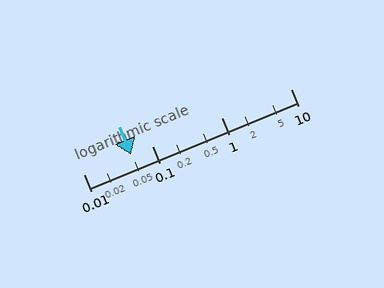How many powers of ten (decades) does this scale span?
The scale spans 3 decades, from 0.01 to 10.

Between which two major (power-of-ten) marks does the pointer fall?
The pointer is between 0.01 and 0.1.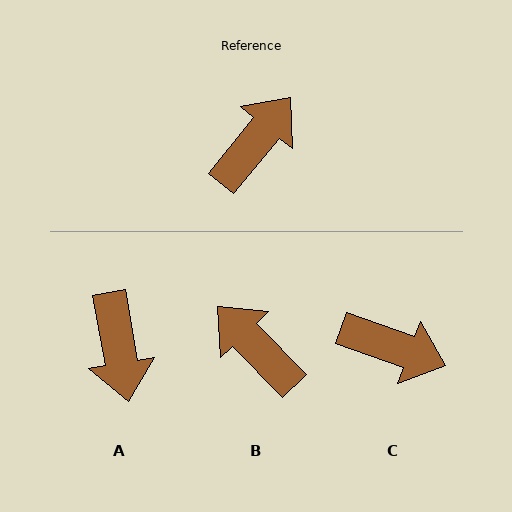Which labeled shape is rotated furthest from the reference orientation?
A, about 131 degrees away.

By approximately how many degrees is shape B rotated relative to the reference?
Approximately 83 degrees counter-clockwise.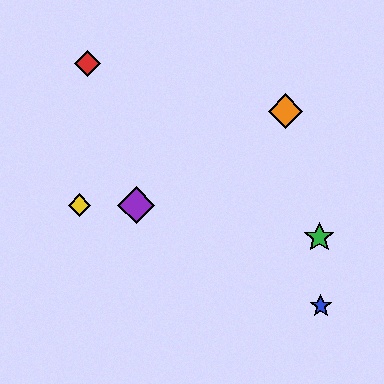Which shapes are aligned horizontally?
The yellow diamond, the purple diamond are aligned horizontally.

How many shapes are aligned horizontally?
2 shapes (the yellow diamond, the purple diamond) are aligned horizontally.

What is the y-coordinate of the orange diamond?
The orange diamond is at y≈111.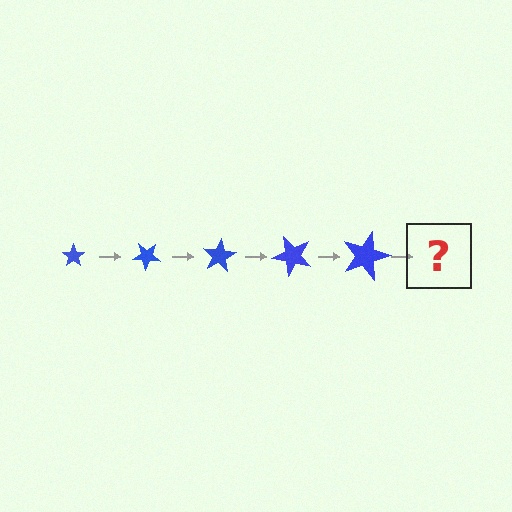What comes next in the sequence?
The next element should be a star, larger than the previous one and rotated 200 degrees from the start.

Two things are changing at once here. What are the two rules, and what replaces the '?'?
The two rules are that the star grows larger each step and it rotates 40 degrees each step. The '?' should be a star, larger than the previous one and rotated 200 degrees from the start.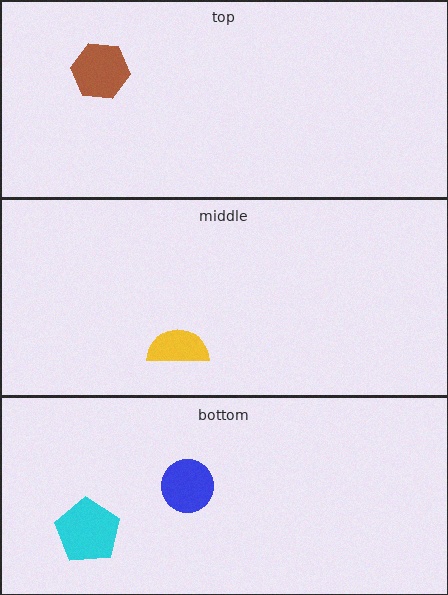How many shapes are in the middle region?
1.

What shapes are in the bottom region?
The cyan pentagon, the blue circle.